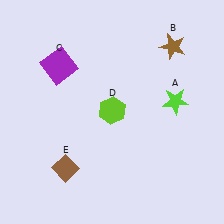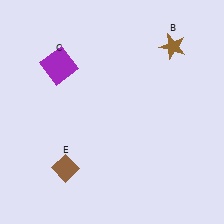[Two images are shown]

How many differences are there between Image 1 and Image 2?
There are 2 differences between the two images.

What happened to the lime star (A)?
The lime star (A) was removed in Image 2. It was in the top-right area of Image 1.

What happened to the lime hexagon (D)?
The lime hexagon (D) was removed in Image 2. It was in the top-right area of Image 1.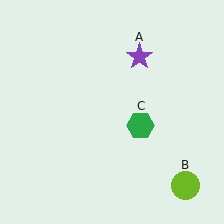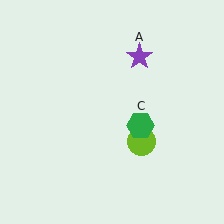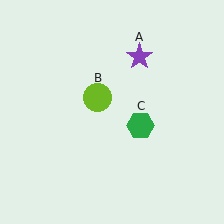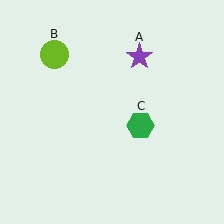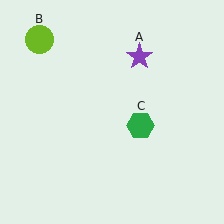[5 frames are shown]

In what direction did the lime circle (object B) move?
The lime circle (object B) moved up and to the left.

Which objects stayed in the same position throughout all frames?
Purple star (object A) and green hexagon (object C) remained stationary.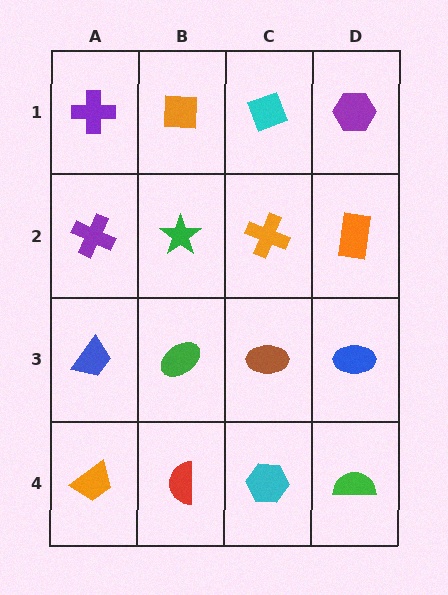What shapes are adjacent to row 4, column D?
A blue ellipse (row 3, column D), a cyan hexagon (row 4, column C).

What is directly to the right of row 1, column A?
An orange square.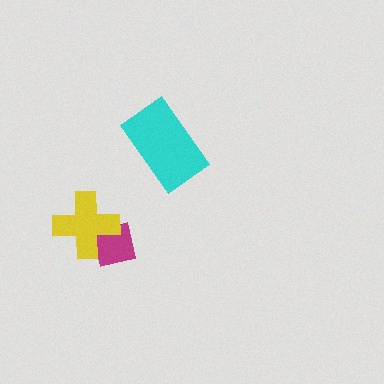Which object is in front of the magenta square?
The yellow cross is in front of the magenta square.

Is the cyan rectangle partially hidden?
No, no other shape covers it.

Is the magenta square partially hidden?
Yes, it is partially covered by another shape.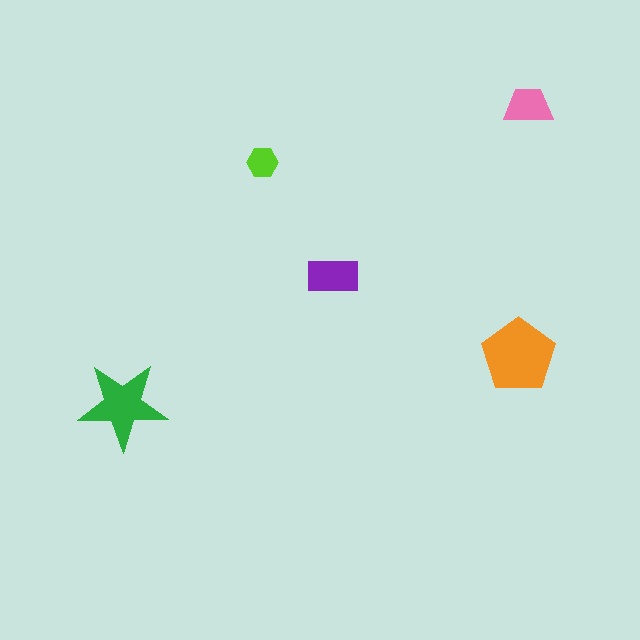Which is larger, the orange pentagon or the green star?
The orange pentagon.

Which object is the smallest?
The lime hexagon.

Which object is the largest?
The orange pentagon.